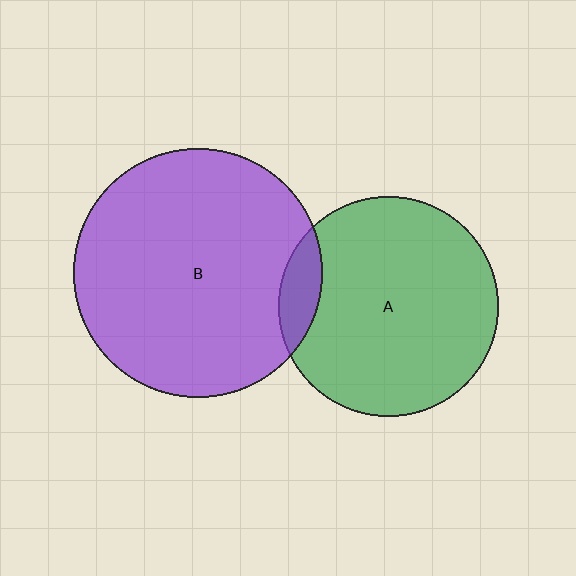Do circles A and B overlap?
Yes.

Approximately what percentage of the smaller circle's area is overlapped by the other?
Approximately 10%.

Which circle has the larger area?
Circle B (purple).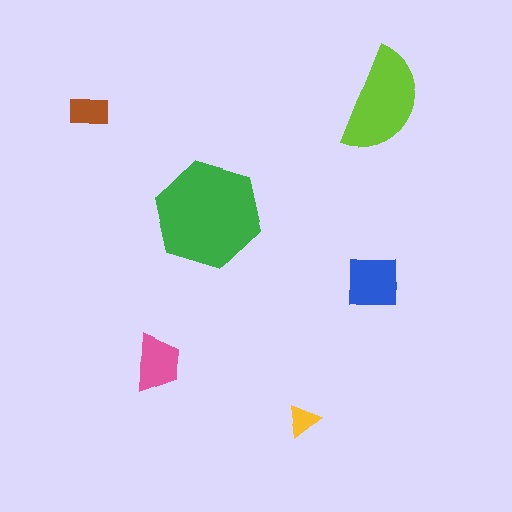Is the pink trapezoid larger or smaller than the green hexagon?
Smaller.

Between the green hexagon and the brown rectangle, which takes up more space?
The green hexagon.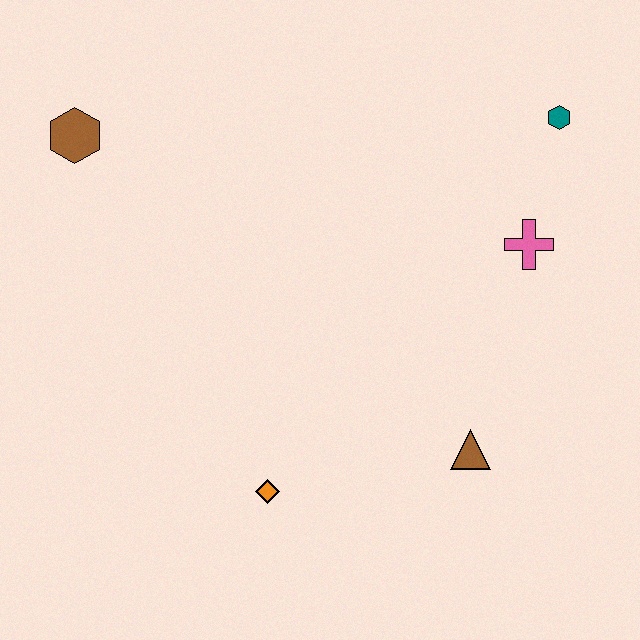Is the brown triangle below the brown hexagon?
Yes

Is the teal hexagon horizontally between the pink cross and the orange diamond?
No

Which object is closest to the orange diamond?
The brown triangle is closest to the orange diamond.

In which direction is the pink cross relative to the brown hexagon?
The pink cross is to the right of the brown hexagon.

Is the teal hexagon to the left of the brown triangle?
No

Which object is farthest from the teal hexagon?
The brown hexagon is farthest from the teal hexagon.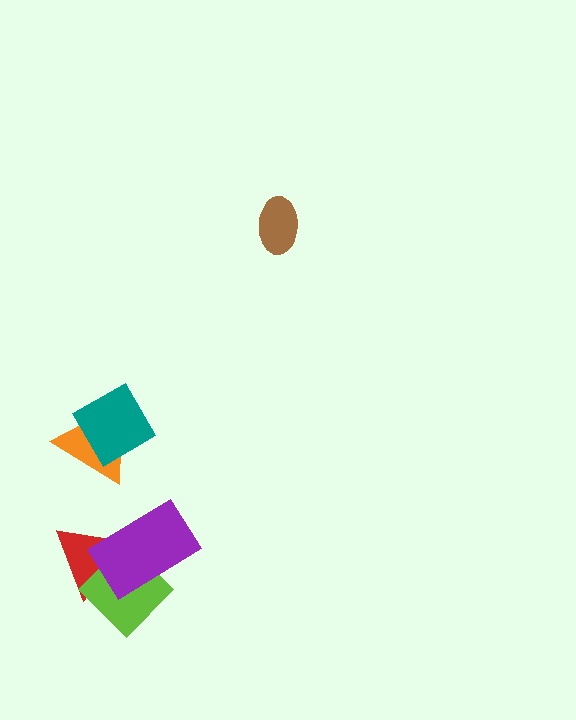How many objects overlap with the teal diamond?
1 object overlaps with the teal diamond.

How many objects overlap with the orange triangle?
1 object overlaps with the orange triangle.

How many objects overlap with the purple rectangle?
2 objects overlap with the purple rectangle.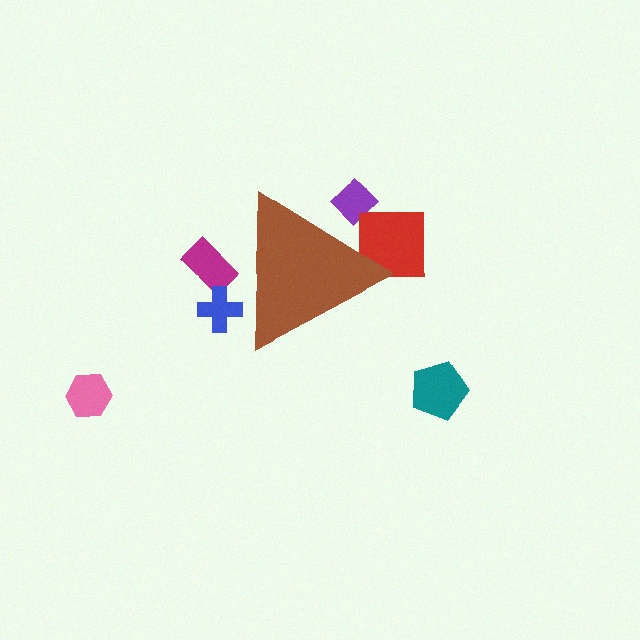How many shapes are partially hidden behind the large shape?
4 shapes are partially hidden.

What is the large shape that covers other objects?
A brown triangle.